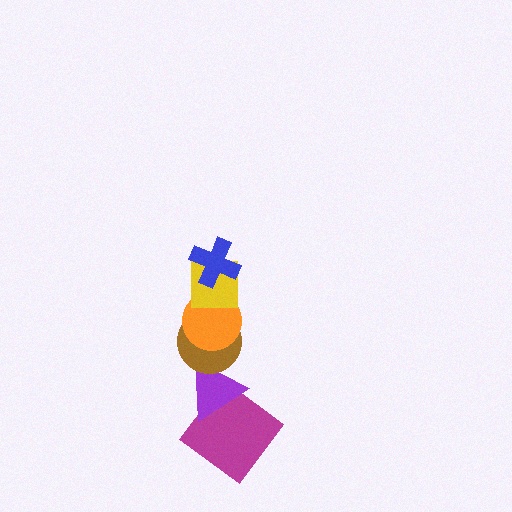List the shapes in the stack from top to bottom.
From top to bottom: the blue cross, the yellow square, the orange circle, the brown circle, the purple triangle, the magenta diamond.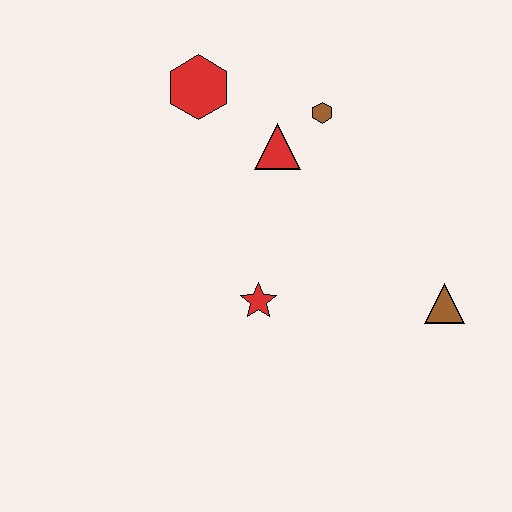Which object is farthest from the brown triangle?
The red hexagon is farthest from the brown triangle.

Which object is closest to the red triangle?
The brown hexagon is closest to the red triangle.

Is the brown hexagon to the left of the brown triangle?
Yes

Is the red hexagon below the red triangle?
No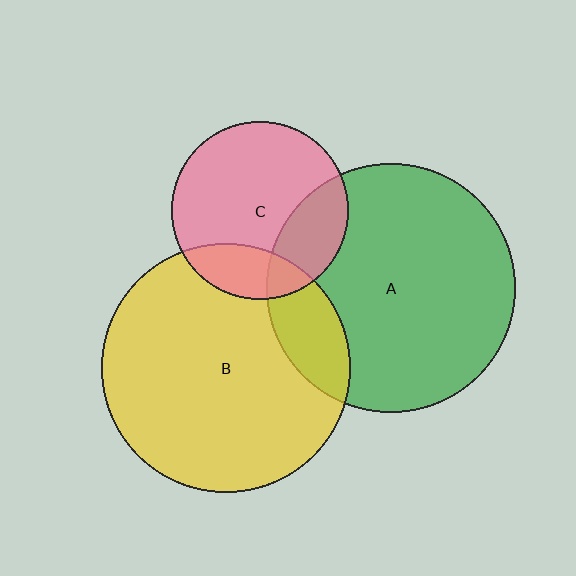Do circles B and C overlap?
Yes.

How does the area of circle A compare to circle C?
Approximately 2.0 times.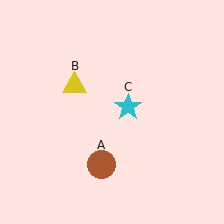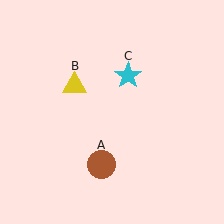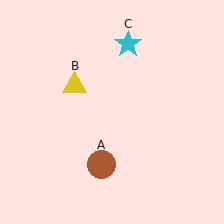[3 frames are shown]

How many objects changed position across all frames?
1 object changed position: cyan star (object C).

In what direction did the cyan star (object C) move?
The cyan star (object C) moved up.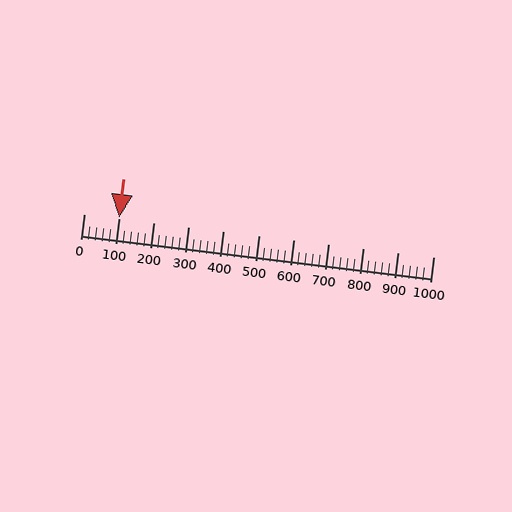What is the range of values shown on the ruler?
The ruler shows values from 0 to 1000.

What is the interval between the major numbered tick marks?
The major tick marks are spaced 100 units apart.